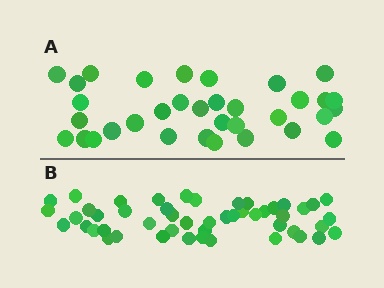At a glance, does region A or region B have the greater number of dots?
Region B (the bottom region) has more dots.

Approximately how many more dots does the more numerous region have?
Region B has approximately 15 more dots than region A.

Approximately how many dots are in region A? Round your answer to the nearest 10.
About 30 dots. (The exact count is 34, which rounds to 30.)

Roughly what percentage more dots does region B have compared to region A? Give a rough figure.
About 45% more.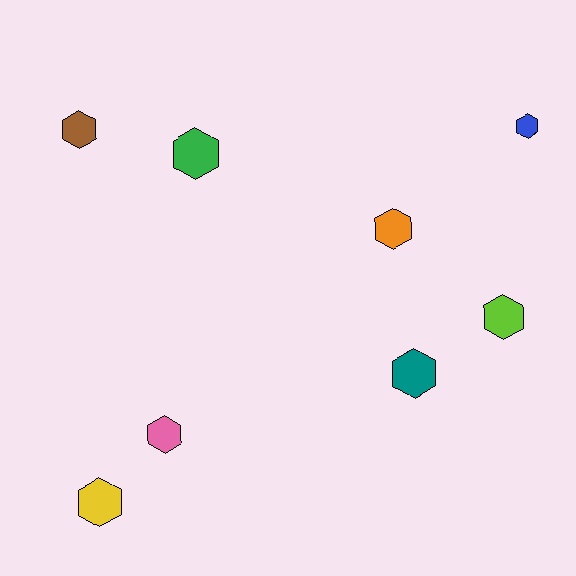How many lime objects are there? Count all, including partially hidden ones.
There is 1 lime object.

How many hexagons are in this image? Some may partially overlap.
There are 8 hexagons.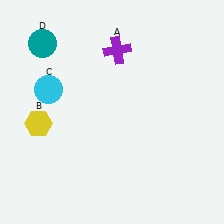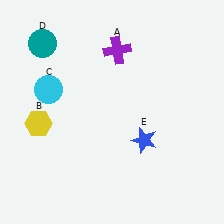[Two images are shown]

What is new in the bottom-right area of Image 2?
A blue star (E) was added in the bottom-right area of Image 2.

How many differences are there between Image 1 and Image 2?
There is 1 difference between the two images.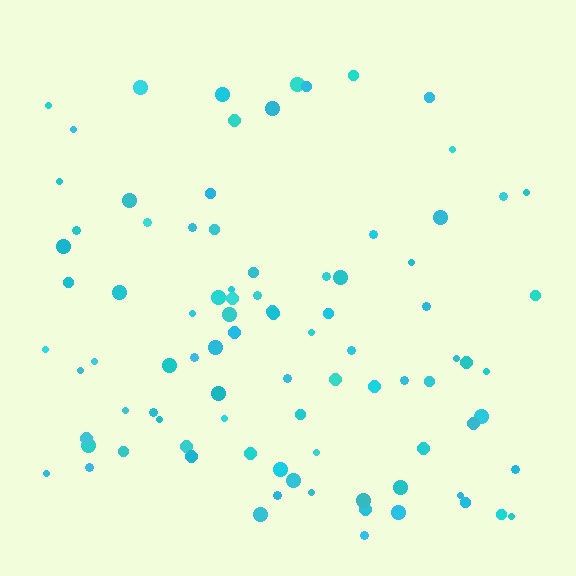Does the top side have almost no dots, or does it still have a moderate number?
Still a moderate number, just noticeably fewer than the bottom.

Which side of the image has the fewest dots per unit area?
The top.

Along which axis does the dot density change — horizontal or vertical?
Vertical.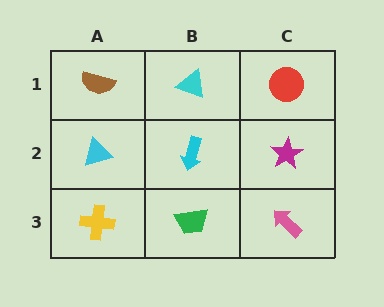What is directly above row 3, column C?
A magenta star.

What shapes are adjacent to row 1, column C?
A magenta star (row 2, column C), a cyan triangle (row 1, column B).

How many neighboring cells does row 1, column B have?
3.